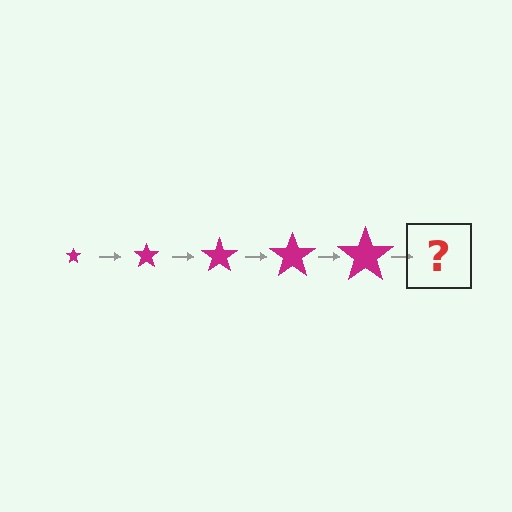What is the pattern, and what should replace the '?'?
The pattern is that the star gets progressively larger each step. The '?' should be a magenta star, larger than the previous one.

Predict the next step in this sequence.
The next step is a magenta star, larger than the previous one.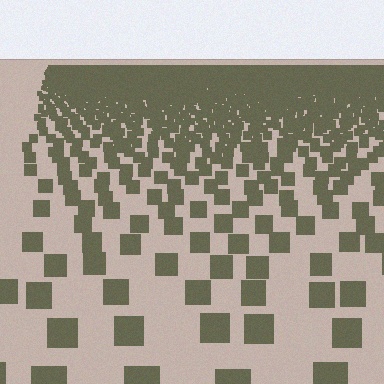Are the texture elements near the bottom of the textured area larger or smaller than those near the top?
Larger. Near the bottom, elements are closer to the viewer and appear at a bigger on-screen size.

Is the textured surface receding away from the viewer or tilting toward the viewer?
The surface is receding away from the viewer. Texture elements get smaller and denser toward the top.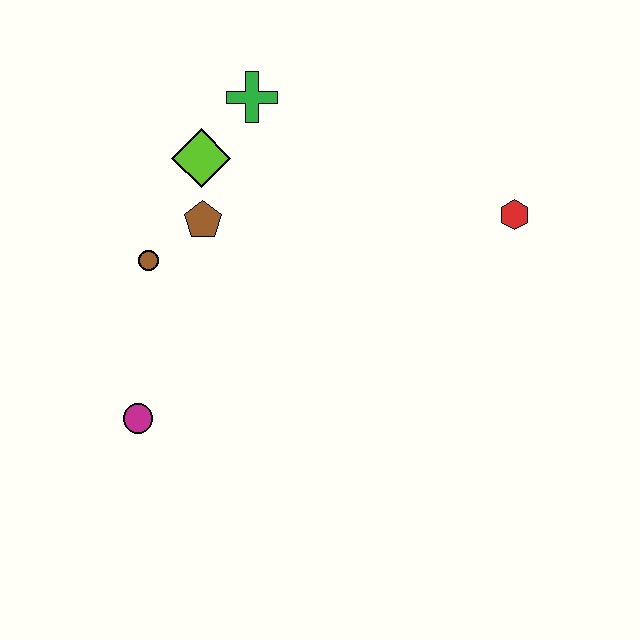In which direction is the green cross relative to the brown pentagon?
The green cross is above the brown pentagon.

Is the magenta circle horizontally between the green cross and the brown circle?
No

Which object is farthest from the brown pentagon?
The red hexagon is farthest from the brown pentagon.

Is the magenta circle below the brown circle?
Yes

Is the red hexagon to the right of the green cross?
Yes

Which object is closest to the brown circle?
The brown pentagon is closest to the brown circle.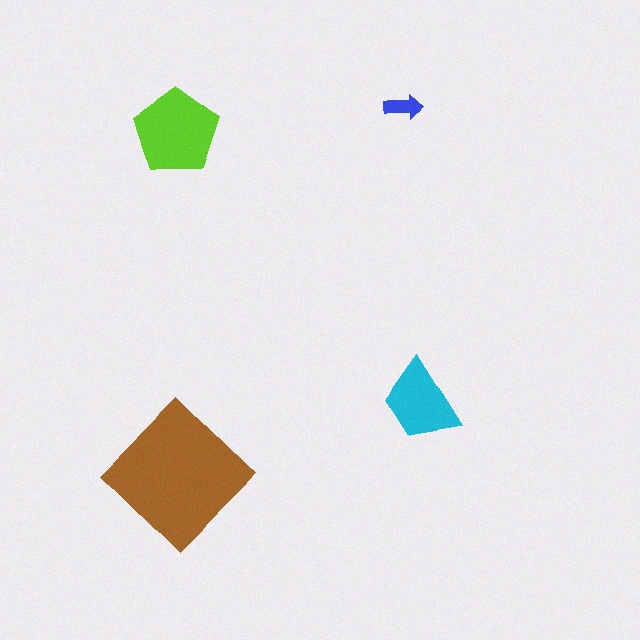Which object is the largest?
The brown diamond.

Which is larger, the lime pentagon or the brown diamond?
The brown diamond.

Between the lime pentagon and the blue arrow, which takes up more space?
The lime pentagon.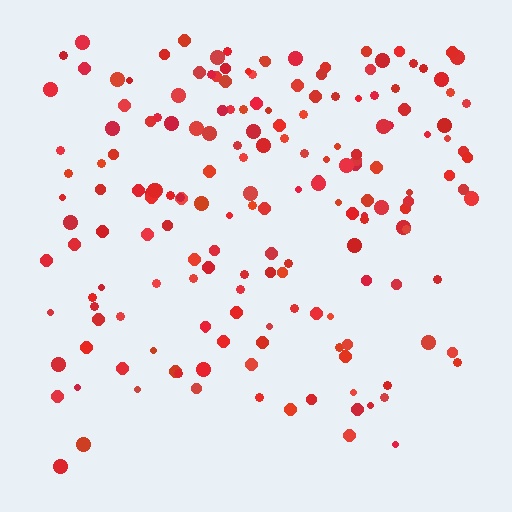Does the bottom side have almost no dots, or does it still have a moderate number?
Still a moderate number, just noticeably fewer than the top.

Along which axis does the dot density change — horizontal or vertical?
Vertical.